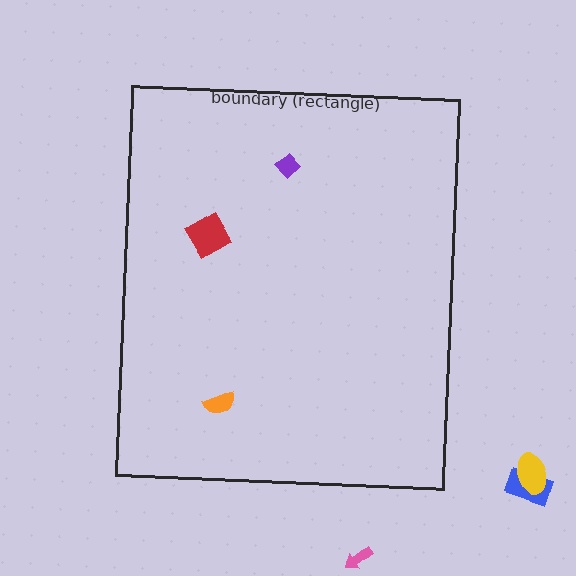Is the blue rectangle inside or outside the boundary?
Outside.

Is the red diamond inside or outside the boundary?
Inside.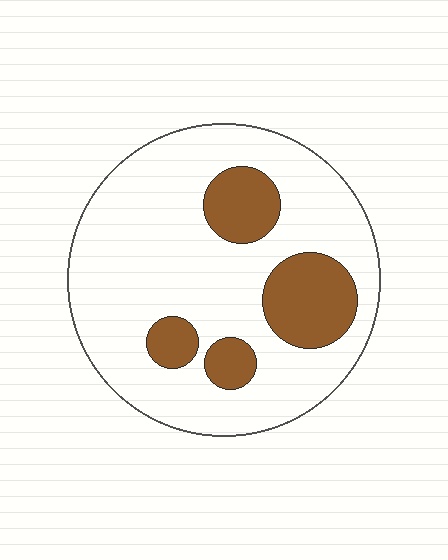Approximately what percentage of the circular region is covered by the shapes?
Approximately 20%.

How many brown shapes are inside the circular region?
4.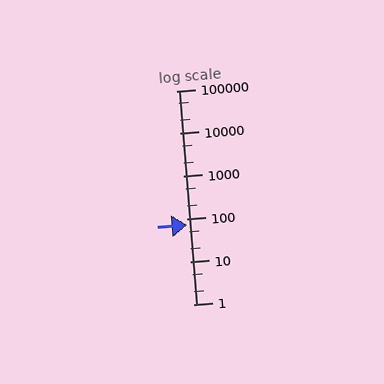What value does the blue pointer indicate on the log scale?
The pointer indicates approximately 71.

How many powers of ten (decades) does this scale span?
The scale spans 5 decades, from 1 to 100000.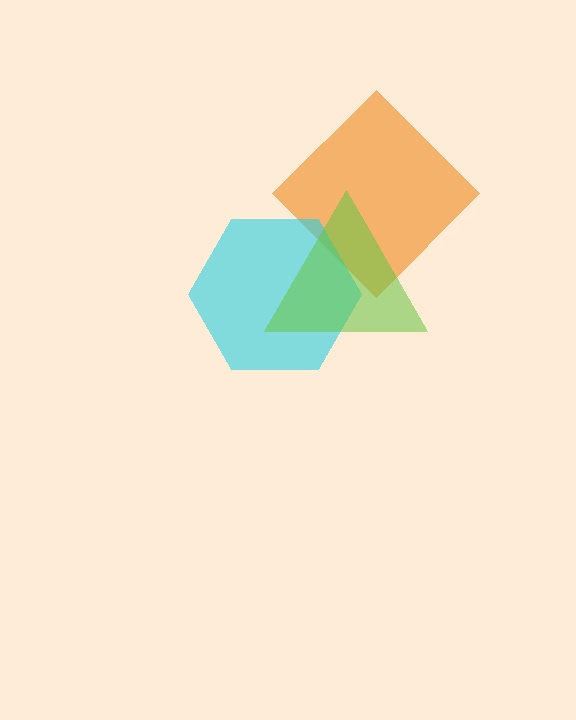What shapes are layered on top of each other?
The layered shapes are: an orange diamond, a cyan hexagon, a lime triangle.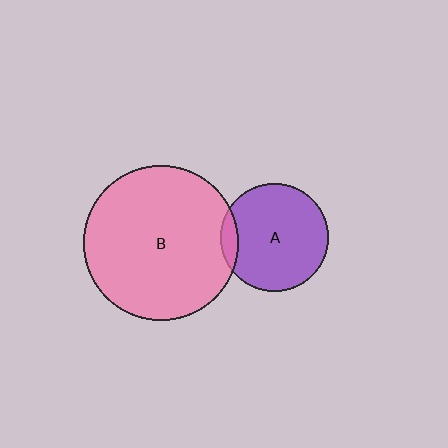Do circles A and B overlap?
Yes.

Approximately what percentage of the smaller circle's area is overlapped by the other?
Approximately 10%.